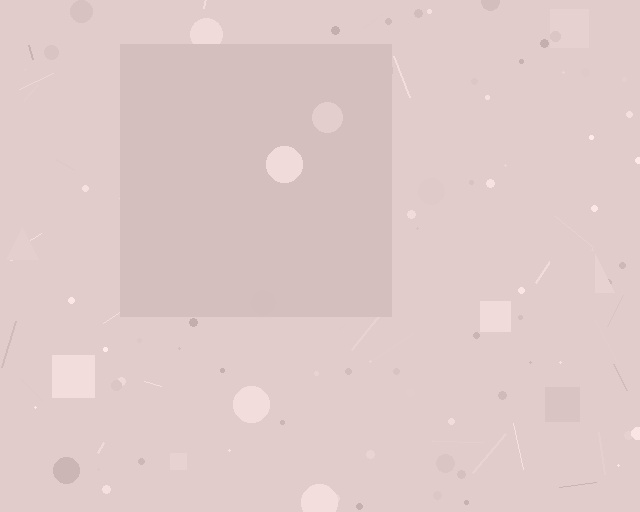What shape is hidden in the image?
A square is hidden in the image.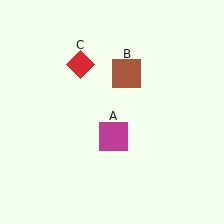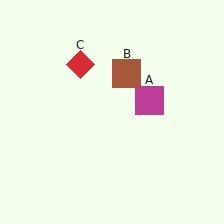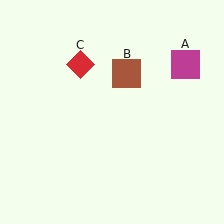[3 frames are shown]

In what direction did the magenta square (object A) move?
The magenta square (object A) moved up and to the right.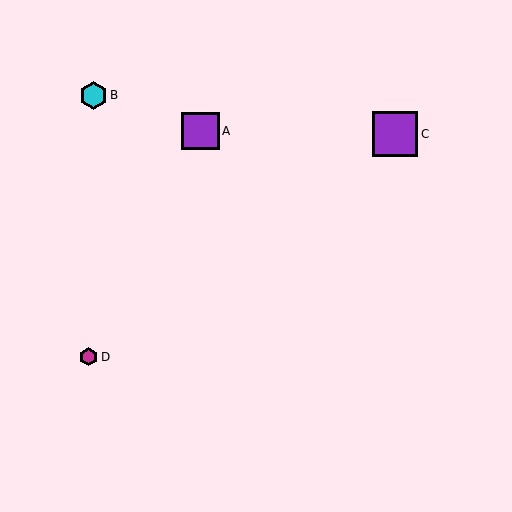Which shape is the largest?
The purple square (labeled C) is the largest.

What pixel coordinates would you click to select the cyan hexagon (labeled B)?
Click at (93, 95) to select the cyan hexagon B.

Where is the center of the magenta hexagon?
The center of the magenta hexagon is at (89, 357).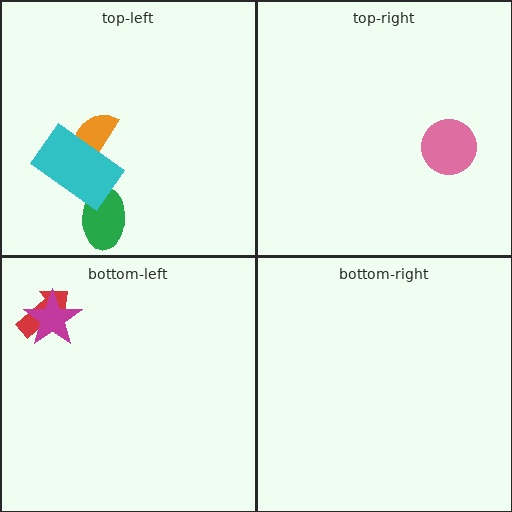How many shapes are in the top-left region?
3.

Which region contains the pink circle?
The top-right region.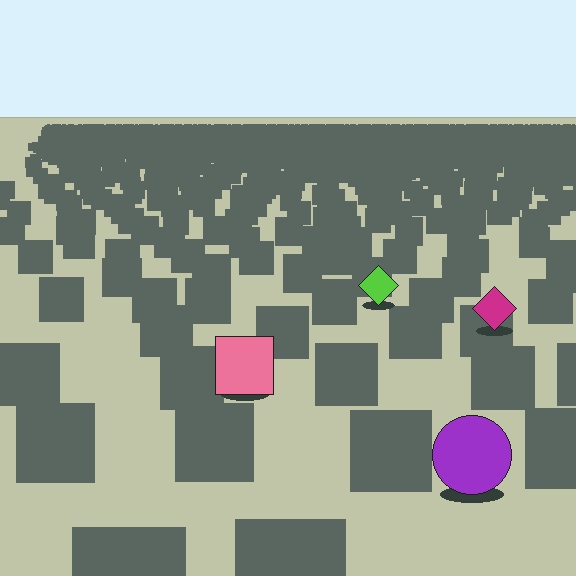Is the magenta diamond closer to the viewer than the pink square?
No. The pink square is closer — you can tell from the texture gradient: the ground texture is coarser near it.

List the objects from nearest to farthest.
From nearest to farthest: the purple circle, the pink square, the magenta diamond, the lime diamond.